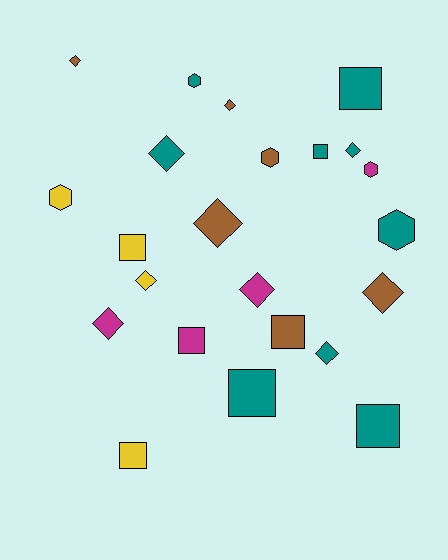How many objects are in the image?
There are 23 objects.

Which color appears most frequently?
Teal, with 9 objects.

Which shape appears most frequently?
Diamond, with 10 objects.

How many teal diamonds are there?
There are 3 teal diamonds.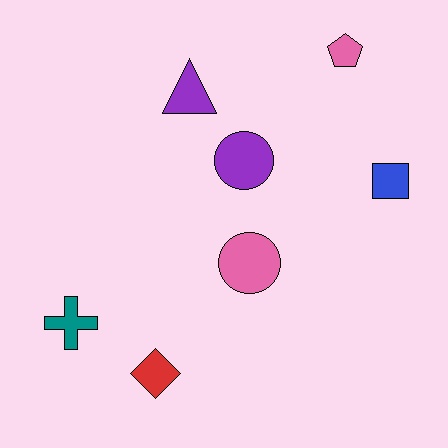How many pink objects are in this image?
There are 2 pink objects.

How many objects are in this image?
There are 7 objects.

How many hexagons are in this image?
There are no hexagons.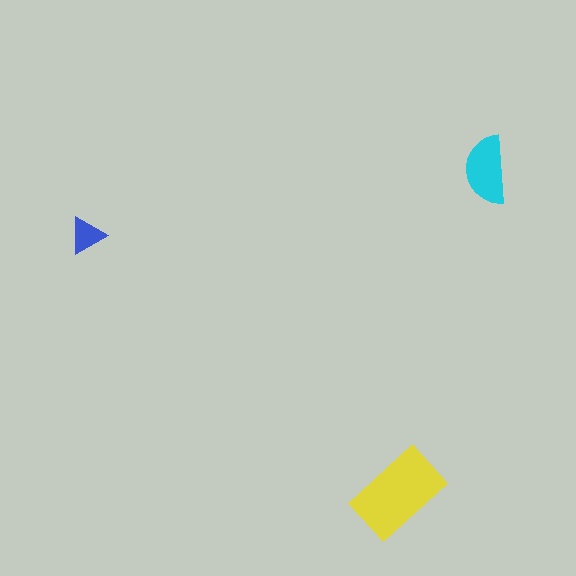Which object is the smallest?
The blue triangle.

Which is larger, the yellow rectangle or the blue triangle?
The yellow rectangle.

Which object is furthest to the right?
The cyan semicircle is rightmost.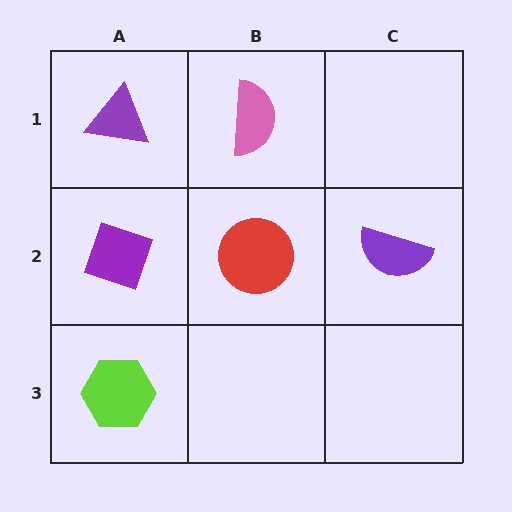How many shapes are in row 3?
1 shape.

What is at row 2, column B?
A red circle.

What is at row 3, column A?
A lime hexagon.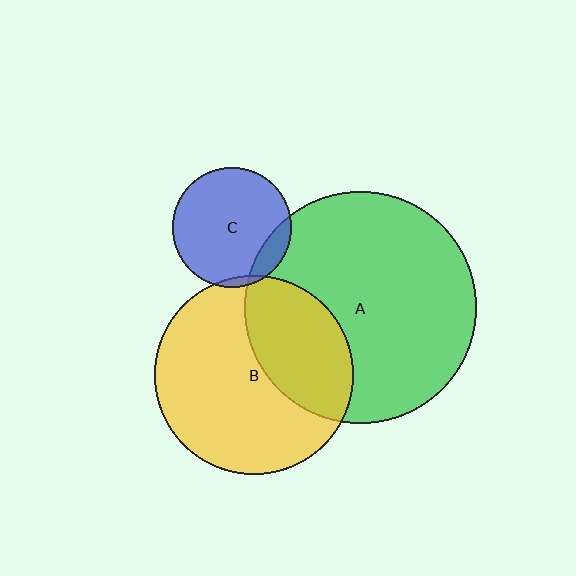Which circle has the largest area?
Circle A (green).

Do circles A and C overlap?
Yes.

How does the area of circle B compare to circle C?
Approximately 2.8 times.